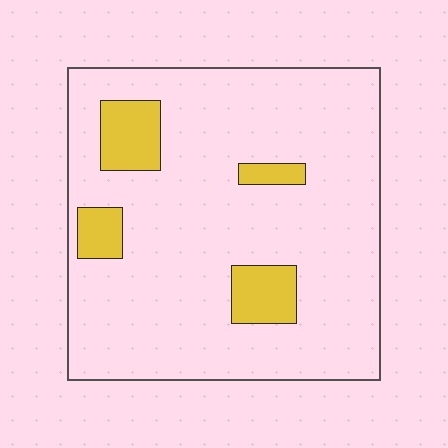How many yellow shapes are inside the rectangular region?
4.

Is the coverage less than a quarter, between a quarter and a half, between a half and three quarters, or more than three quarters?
Less than a quarter.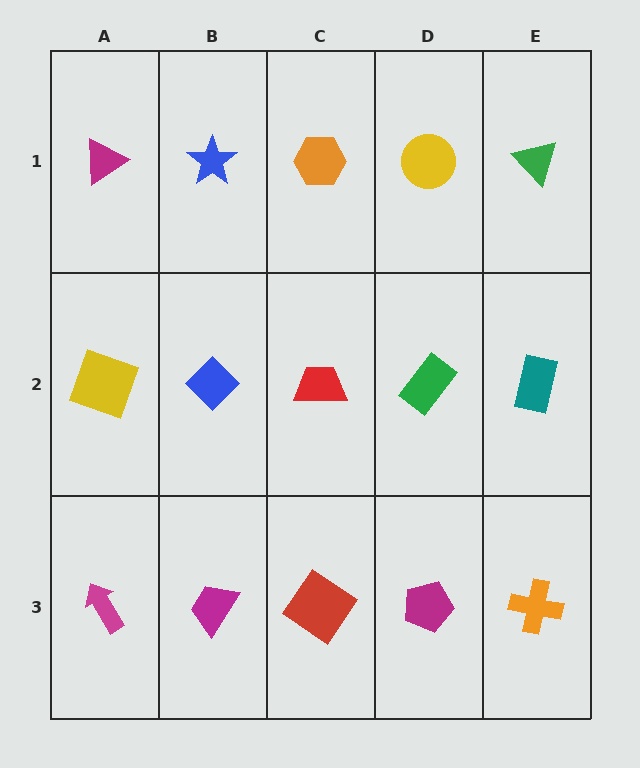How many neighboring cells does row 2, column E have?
3.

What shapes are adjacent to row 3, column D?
A green rectangle (row 2, column D), a red diamond (row 3, column C), an orange cross (row 3, column E).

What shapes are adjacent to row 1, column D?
A green rectangle (row 2, column D), an orange hexagon (row 1, column C), a green triangle (row 1, column E).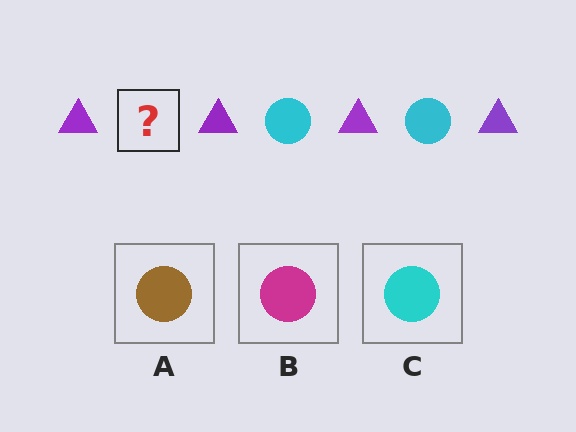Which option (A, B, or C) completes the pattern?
C.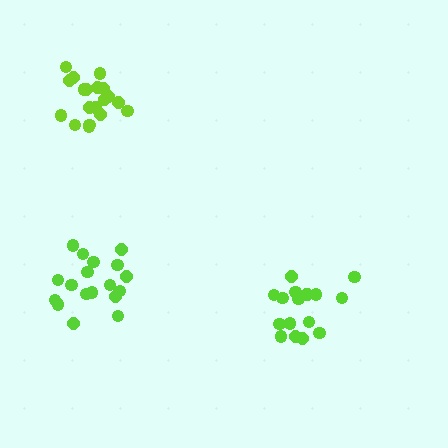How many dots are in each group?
Group 1: 18 dots, Group 2: 17 dots, Group 3: 19 dots (54 total).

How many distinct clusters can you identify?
There are 3 distinct clusters.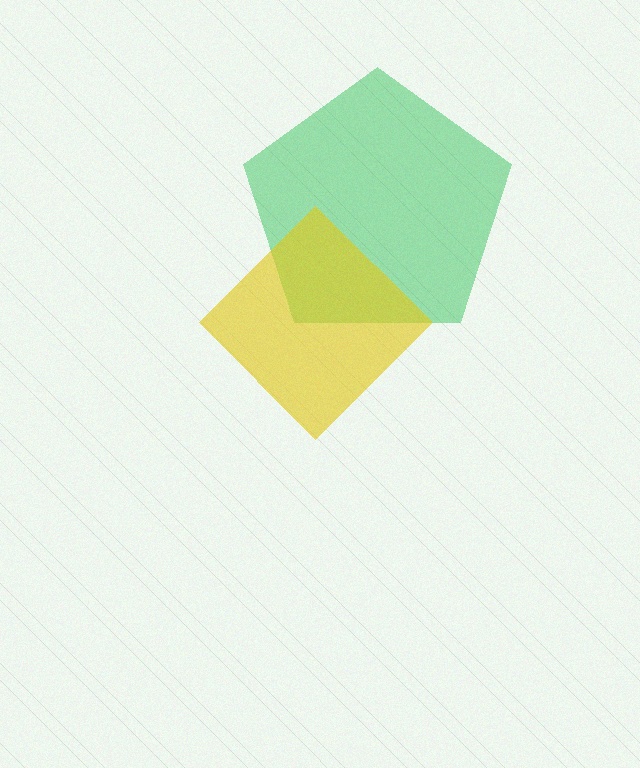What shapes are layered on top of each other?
The layered shapes are: a green pentagon, a yellow diamond.